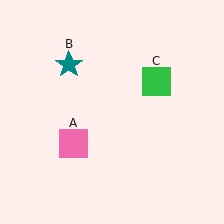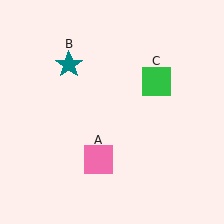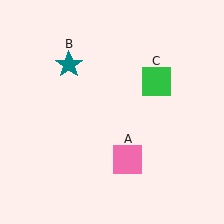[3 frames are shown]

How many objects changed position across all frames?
1 object changed position: pink square (object A).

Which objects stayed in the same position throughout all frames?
Teal star (object B) and green square (object C) remained stationary.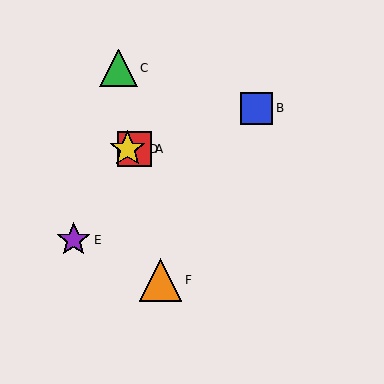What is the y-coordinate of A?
Object A is at y≈149.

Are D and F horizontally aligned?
No, D is at y≈149 and F is at y≈280.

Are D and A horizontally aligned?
Yes, both are at y≈149.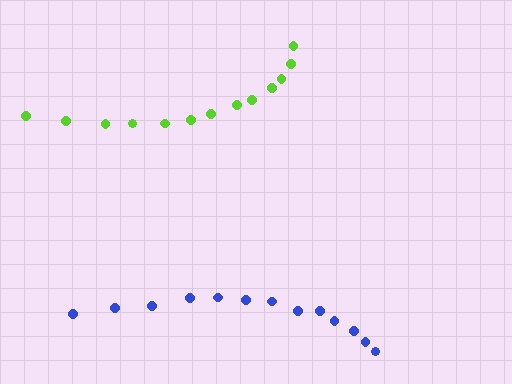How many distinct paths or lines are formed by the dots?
There are 2 distinct paths.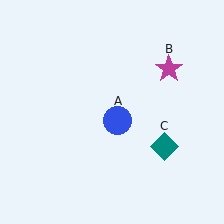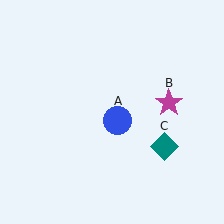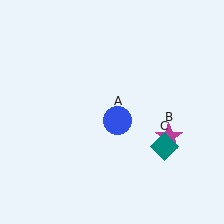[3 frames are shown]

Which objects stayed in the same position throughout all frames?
Blue circle (object A) and teal diamond (object C) remained stationary.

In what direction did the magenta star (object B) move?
The magenta star (object B) moved down.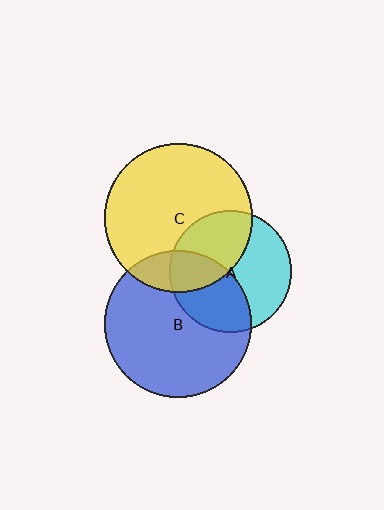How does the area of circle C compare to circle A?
Approximately 1.5 times.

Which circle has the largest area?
Circle C (yellow).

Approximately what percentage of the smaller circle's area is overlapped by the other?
Approximately 40%.